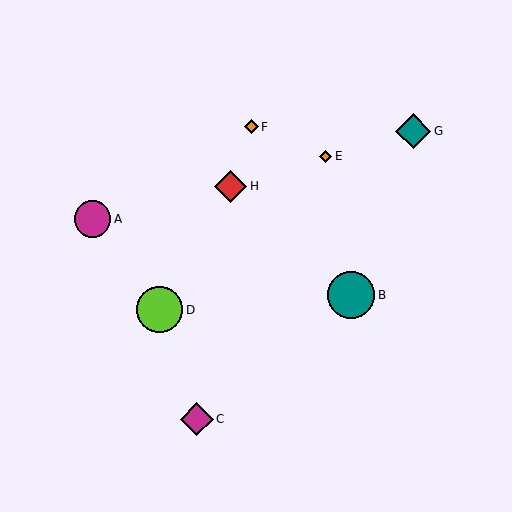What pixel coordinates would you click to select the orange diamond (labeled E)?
Click at (325, 156) to select the orange diamond E.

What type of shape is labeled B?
Shape B is a teal circle.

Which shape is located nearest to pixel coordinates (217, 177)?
The red diamond (labeled H) at (231, 186) is nearest to that location.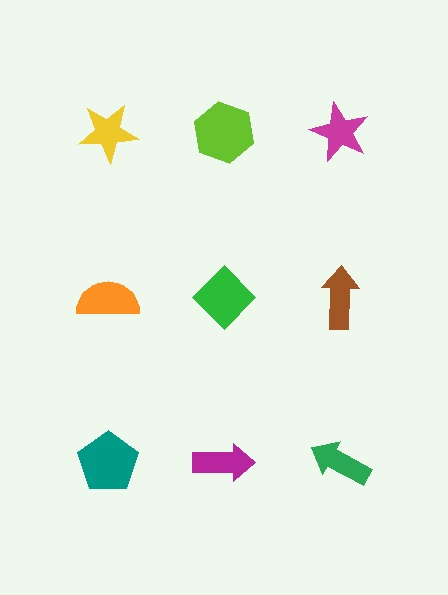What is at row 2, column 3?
A brown arrow.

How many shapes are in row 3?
3 shapes.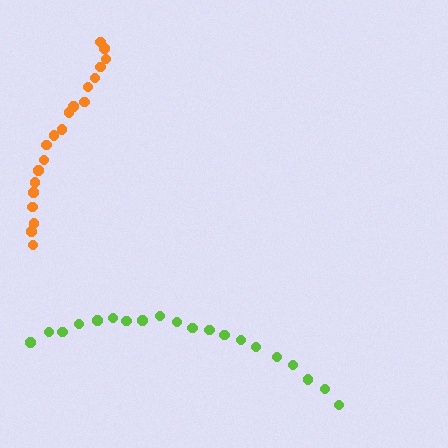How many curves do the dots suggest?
There are 2 distinct paths.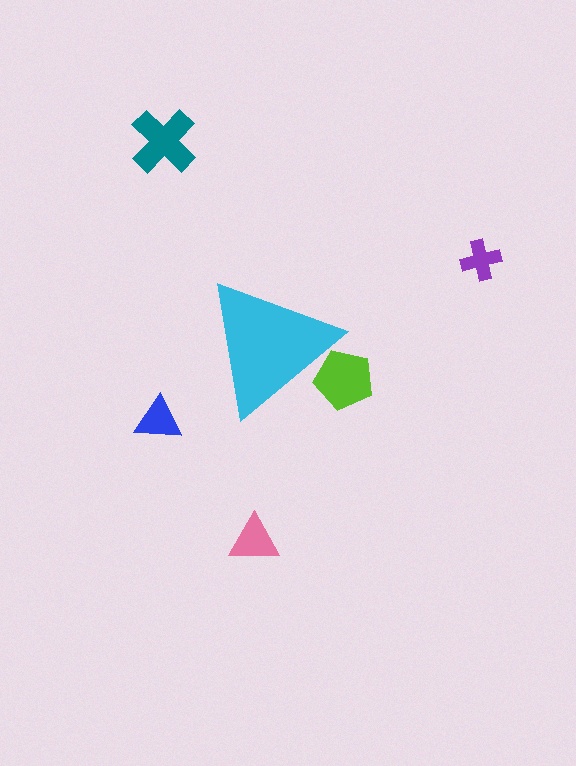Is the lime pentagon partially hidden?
Yes, the lime pentagon is partially hidden behind the cyan triangle.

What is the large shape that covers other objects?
A cyan triangle.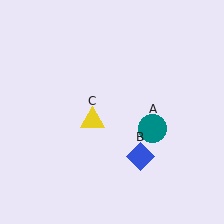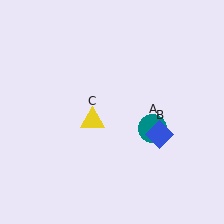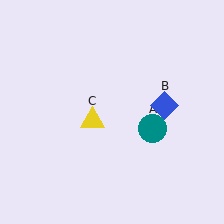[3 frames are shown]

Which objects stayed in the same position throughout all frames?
Teal circle (object A) and yellow triangle (object C) remained stationary.